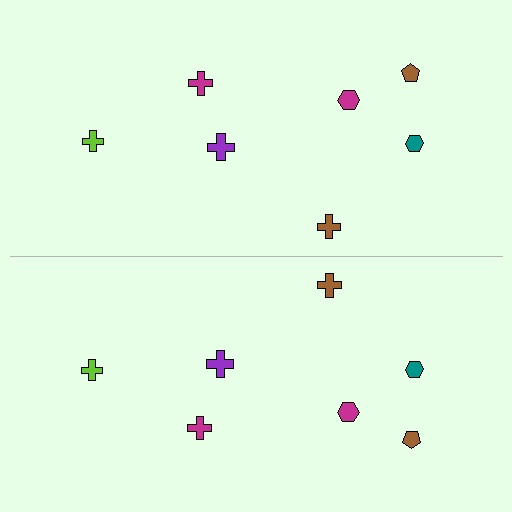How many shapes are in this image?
There are 14 shapes in this image.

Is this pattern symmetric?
Yes, this pattern has bilateral (reflection) symmetry.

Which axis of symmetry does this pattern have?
The pattern has a horizontal axis of symmetry running through the center of the image.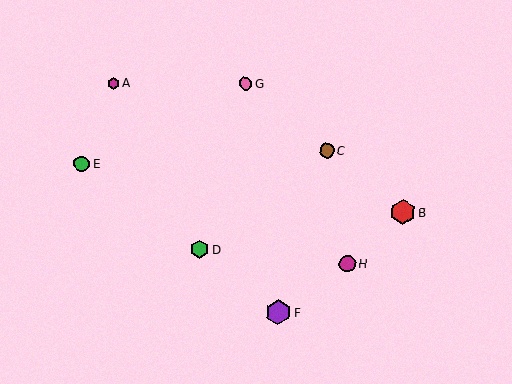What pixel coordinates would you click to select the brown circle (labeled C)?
Click at (327, 151) to select the brown circle C.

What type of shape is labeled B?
Shape B is a red hexagon.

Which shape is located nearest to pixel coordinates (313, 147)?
The brown circle (labeled C) at (327, 151) is nearest to that location.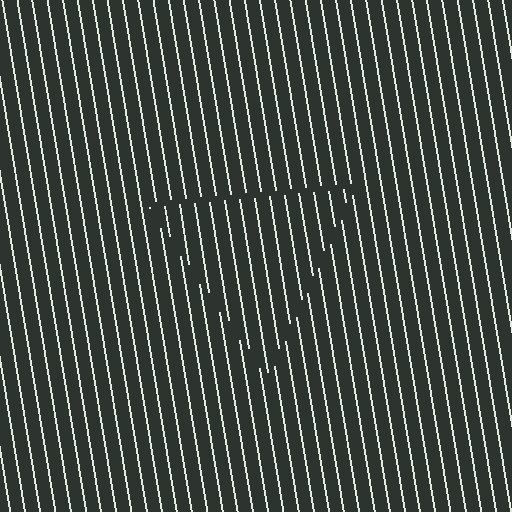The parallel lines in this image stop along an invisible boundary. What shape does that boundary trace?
An illusory triangle. The interior of the shape contains the same grating, shifted by half a period — the contour is defined by the phase discontinuity where line-ends from the inner and outer gratings abut.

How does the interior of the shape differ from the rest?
The interior of the shape contains the same grating, shifted by half a period — the contour is defined by the phase discontinuity where line-ends from the inner and outer gratings abut.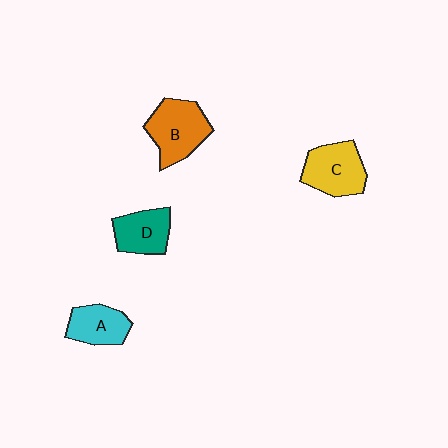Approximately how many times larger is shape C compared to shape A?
Approximately 1.3 times.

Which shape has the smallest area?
Shape A (cyan).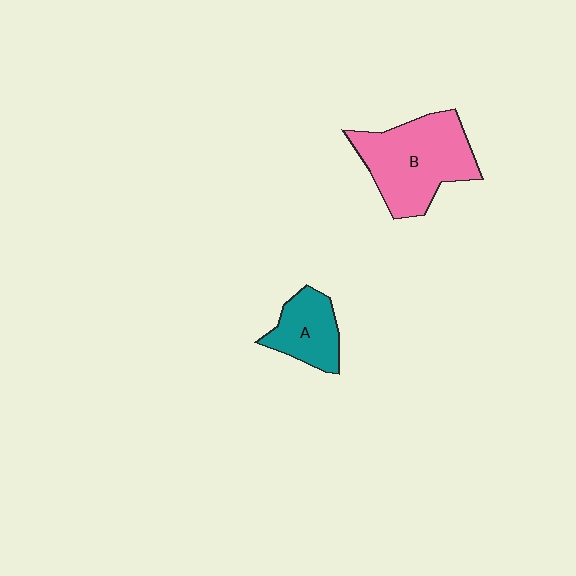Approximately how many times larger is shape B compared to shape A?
Approximately 2.0 times.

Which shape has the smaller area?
Shape A (teal).